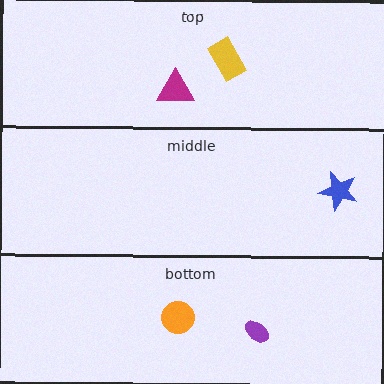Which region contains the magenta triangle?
The top region.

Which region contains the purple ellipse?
The bottom region.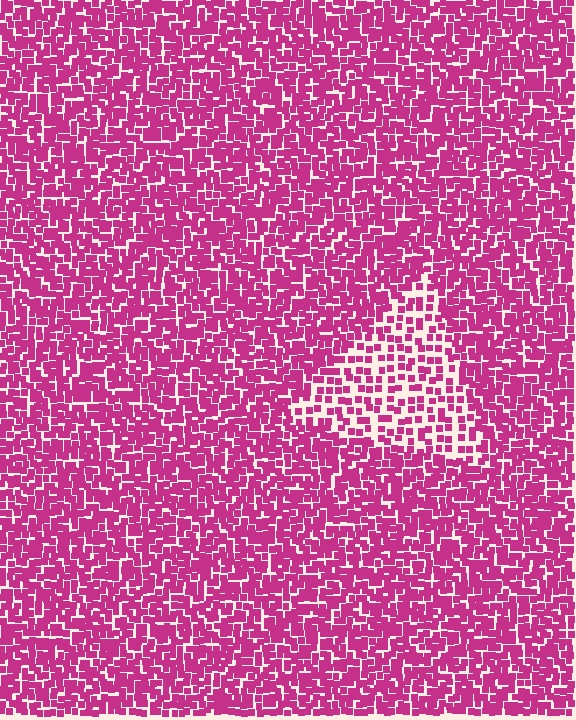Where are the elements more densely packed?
The elements are more densely packed outside the triangle boundary.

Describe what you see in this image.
The image contains small magenta elements arranged at two different densities. A triangle-shaped region is visible where the elements are less densely packed than the surrounding area.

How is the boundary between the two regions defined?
The boundary is defined by a change in element density (approximately 2.0x ratio). All elements are the same color, size, and shape.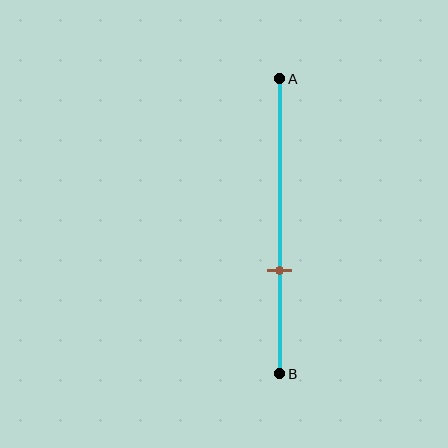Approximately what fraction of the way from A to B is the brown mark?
The brown mark is approximately 65% of the way from A to B.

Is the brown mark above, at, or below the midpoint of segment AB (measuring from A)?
The brown mark is below the midpoint of segment AB.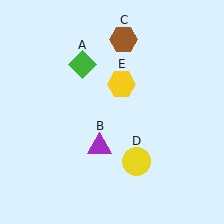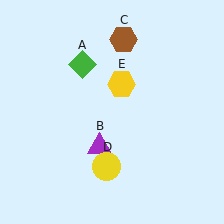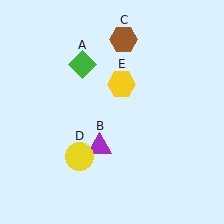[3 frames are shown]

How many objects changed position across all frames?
1 object changed position: yellow circle (object D).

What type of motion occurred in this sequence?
The yellow circle (object D) rotated clockwise around the center of the scene.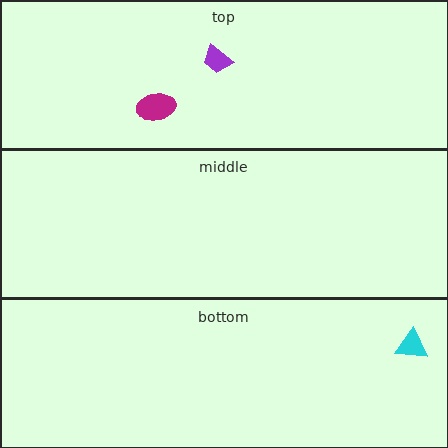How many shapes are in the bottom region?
1.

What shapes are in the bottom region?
The cyan triangle.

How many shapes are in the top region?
2.